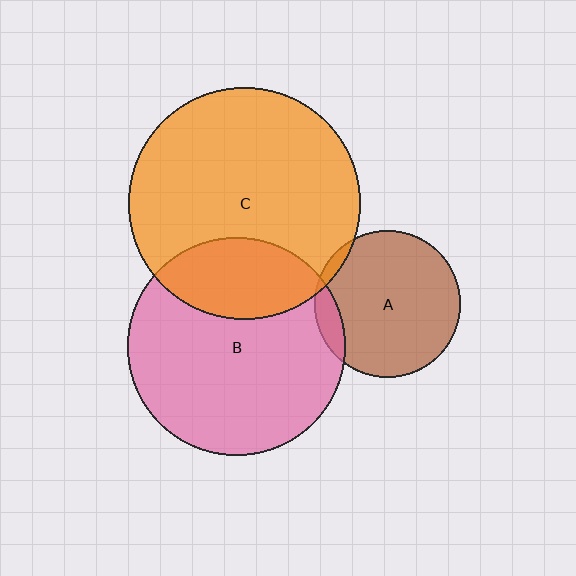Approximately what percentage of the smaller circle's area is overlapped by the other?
Approximately 25%.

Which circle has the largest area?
Circle C (orange).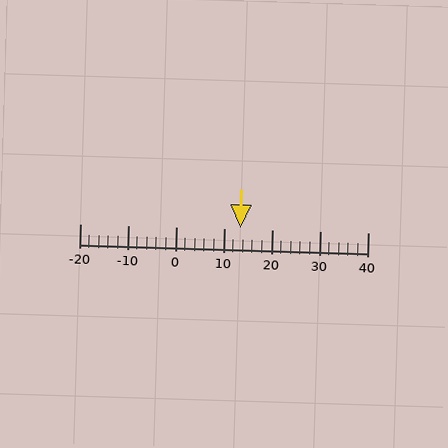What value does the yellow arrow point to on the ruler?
The yellow arrow points to approximately 13.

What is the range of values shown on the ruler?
The ruler shows values from -20 to 40.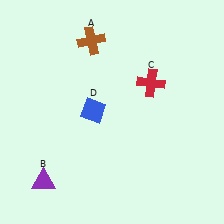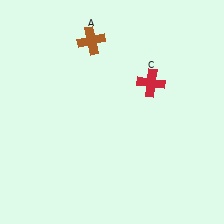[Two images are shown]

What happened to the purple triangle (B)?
The purple triangle (B) was removed in Image 2. It was in the bottom-left area of Image 1.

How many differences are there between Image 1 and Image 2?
There are 2 differences between the two images.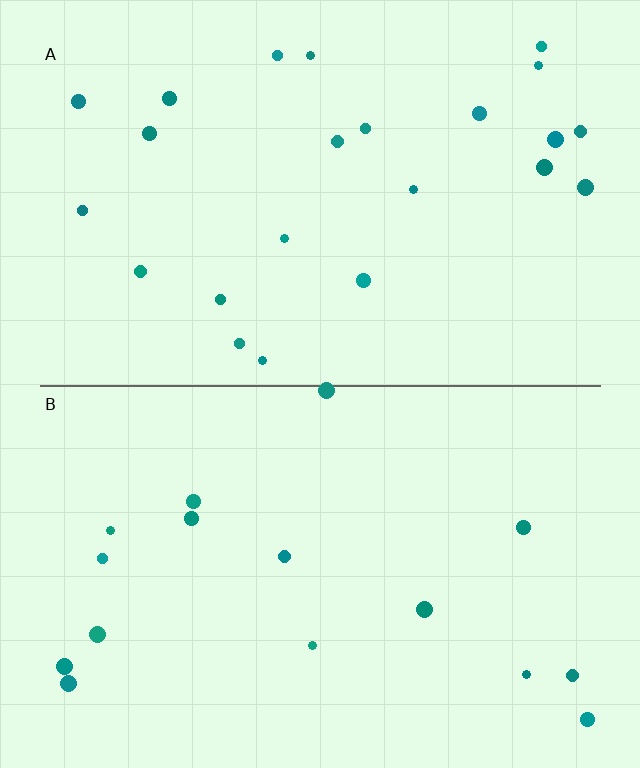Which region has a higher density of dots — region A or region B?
A (the top).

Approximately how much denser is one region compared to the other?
Approximately 1.5× — region A over region B.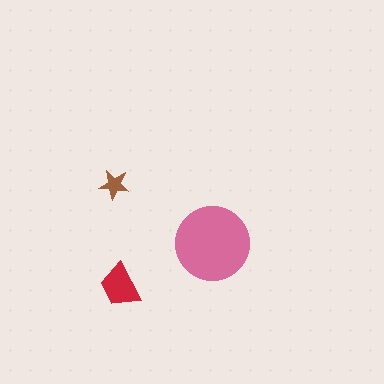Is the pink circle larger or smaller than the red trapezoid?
Larger.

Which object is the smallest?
The brown star.